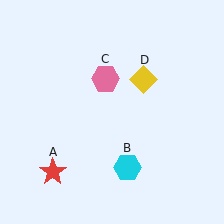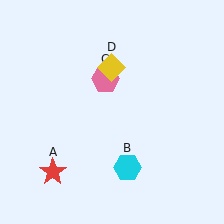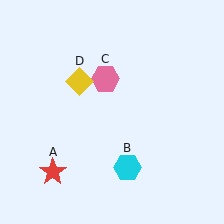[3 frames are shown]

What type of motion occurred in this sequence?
The yellow diamond (object D) rotated counterclockwise around the center of the scene.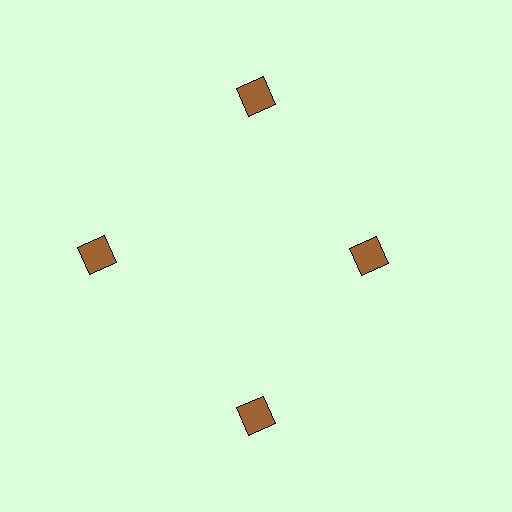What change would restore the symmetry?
The symmetry would be restored by moving it outward, back onto the ring so that all 4 squares sit at equal angles and equal distance from the center.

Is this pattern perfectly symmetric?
No. The 4 brown squares are arranged in a ring, but one element near the 3 o'clock position is pulled inward toward the center, breaking the 4-fold rotational symmetry.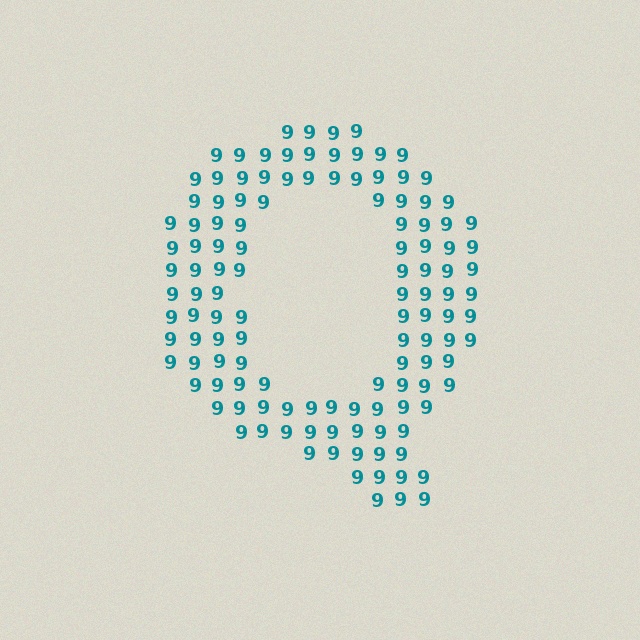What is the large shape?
The large shape is the letter Q.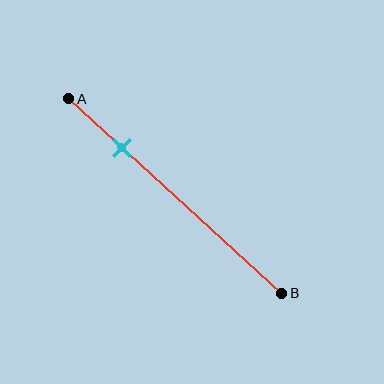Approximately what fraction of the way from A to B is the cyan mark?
The cyan mark is approximately 25% of the way from A to B.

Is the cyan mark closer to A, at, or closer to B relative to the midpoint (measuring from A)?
The cyan mark is closer to point A than the midpoint of segment AB.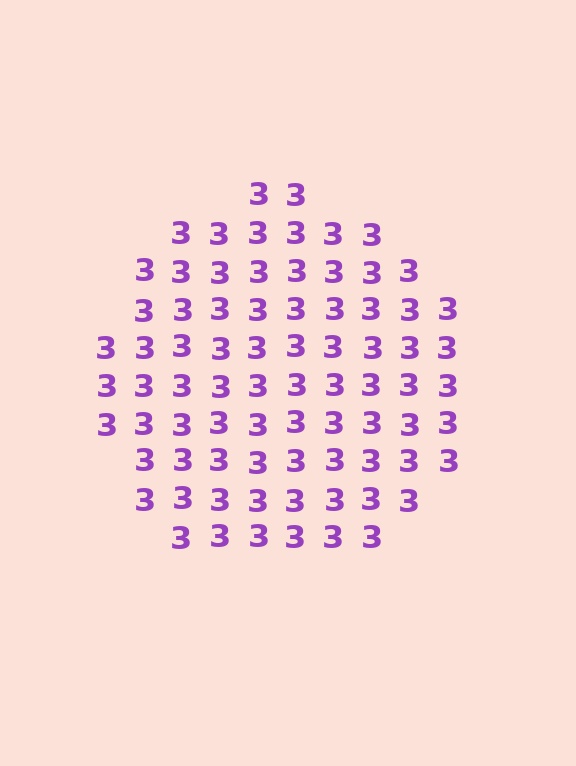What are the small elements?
The small elements are digit 3's.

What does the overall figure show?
The overall figure shows a circle.